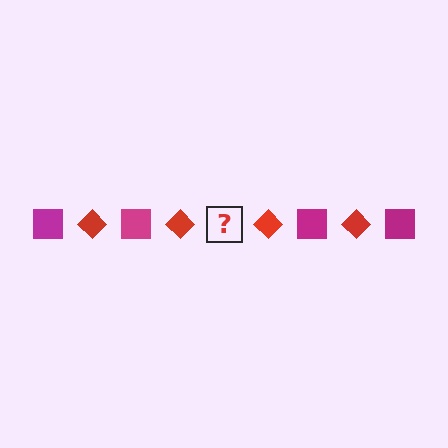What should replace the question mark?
The question mark should be replaced with a magenta square.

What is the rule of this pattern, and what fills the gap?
The rule is that the pattern alternates between magenta square and red diamond. The gap should be filled with a magenta square.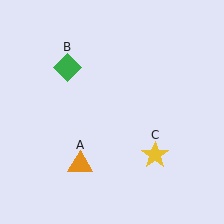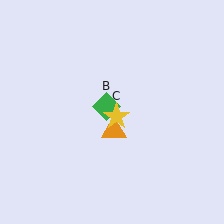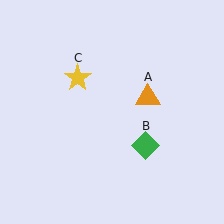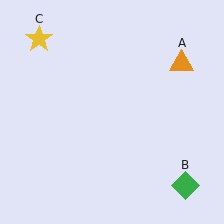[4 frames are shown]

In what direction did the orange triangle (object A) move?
The orange triangle (object A) moved up and to the right.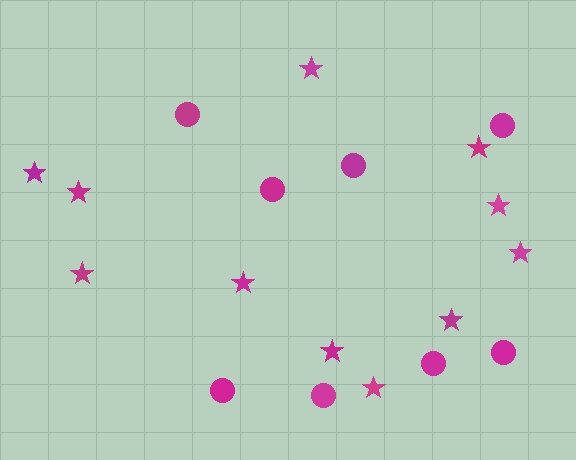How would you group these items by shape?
There are 2 groups: one group of circles (8) and one group of stars (11).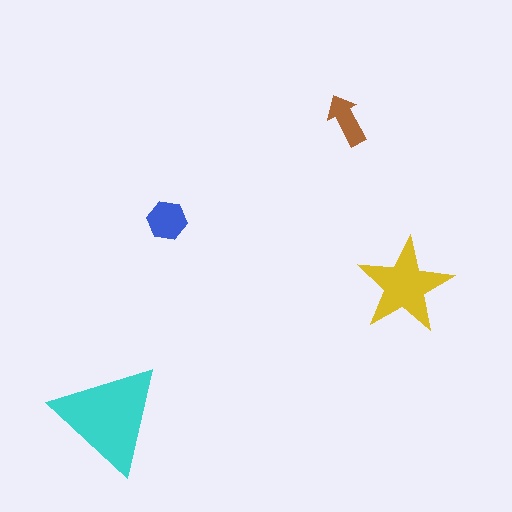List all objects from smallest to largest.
The brown arrow, the blue hexagon, the yellow star, the cyan triangle.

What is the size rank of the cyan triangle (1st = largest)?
1st.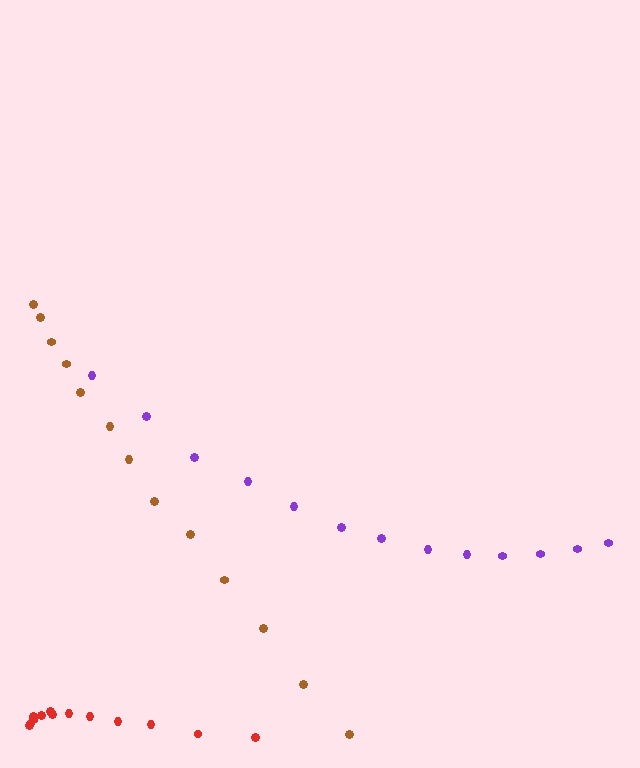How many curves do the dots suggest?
There are 3 distinct paths.